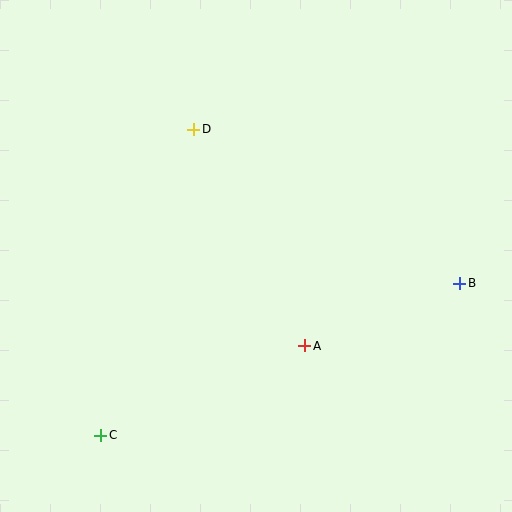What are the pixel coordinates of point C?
Point C is at (101, 435).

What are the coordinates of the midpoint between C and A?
The midpoint between C and A is at (203, 391).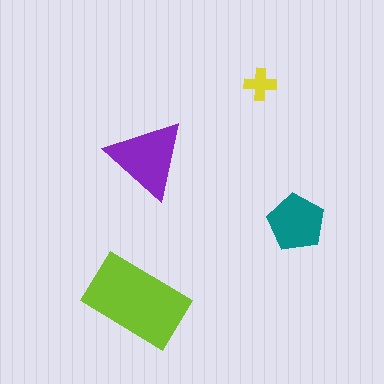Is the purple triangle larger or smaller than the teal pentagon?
Larger.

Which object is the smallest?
The yellow cross.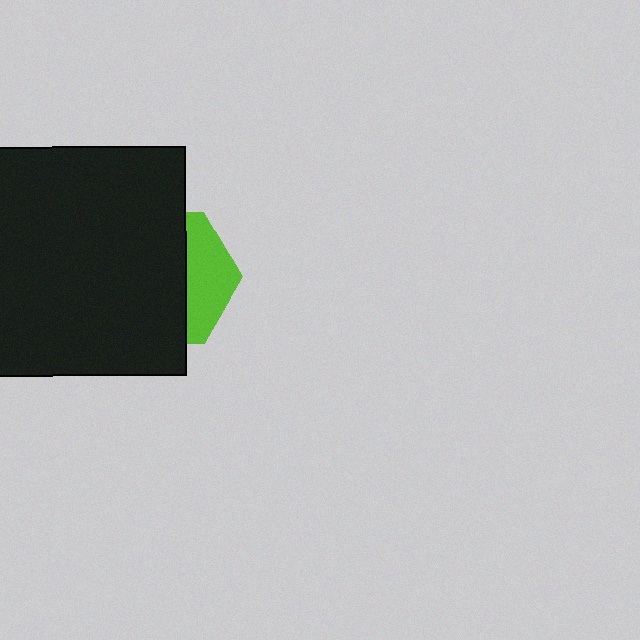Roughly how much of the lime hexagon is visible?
A small part of it is visible (roughly 32%).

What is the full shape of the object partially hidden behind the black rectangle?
The partially hidden object is a lime hexagon.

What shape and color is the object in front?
The object in front is a black rectangle.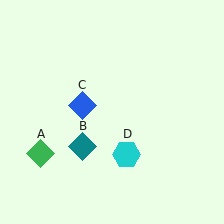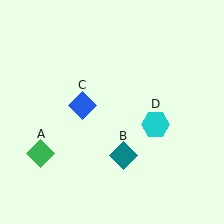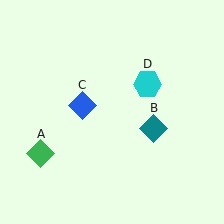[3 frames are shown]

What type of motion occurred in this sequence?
The teal diamond (object B), cyan hexagon (object D) rotated counterclockwise around the center of the scene.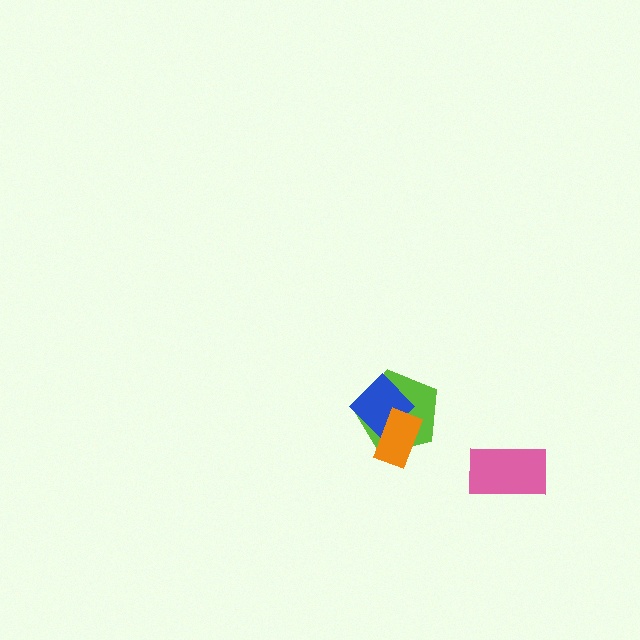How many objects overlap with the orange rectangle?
2 objects overlap with the orange rectangle.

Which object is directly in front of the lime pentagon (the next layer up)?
The blue diamond is directly in front of the lime pentagon.